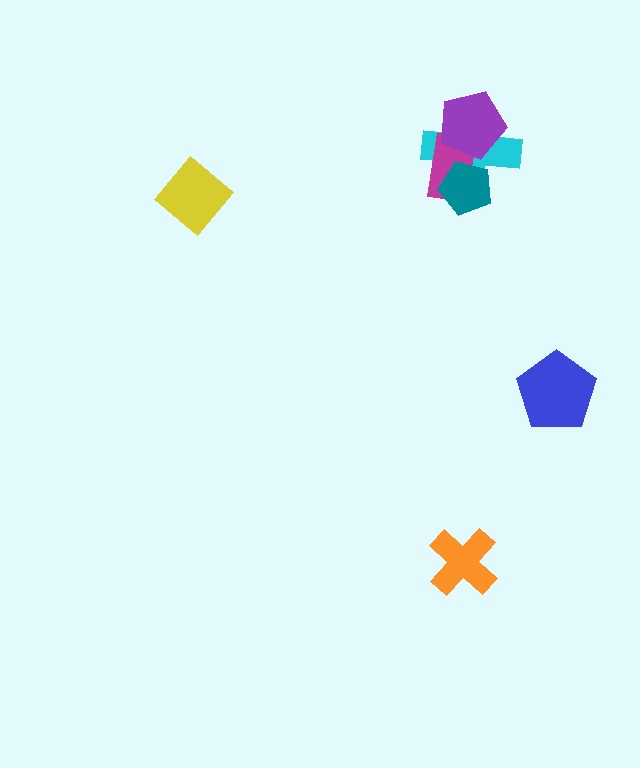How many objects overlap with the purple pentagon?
2 objects overlap with the purple pentagon.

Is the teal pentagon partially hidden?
No, no other shape covers it.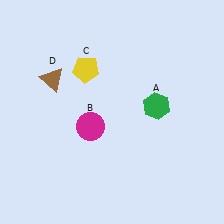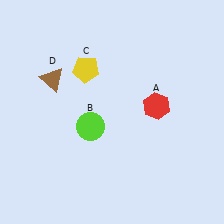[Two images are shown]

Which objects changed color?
A changed from green to red. B changed from magenta to lime.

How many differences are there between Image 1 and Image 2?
There are 2 differences between the two images.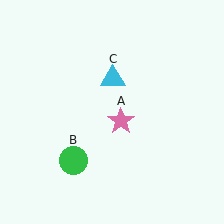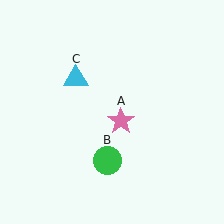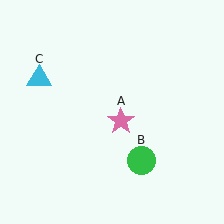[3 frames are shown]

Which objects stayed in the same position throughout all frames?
Pink star (object A) remained stationary.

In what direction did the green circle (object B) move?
The green circle (object B) moved right.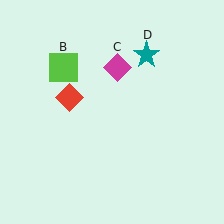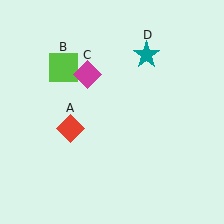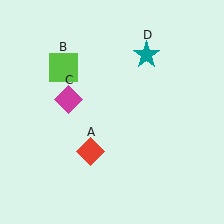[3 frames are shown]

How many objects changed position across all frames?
2 objects changed position: red diamond (object A), magenta diamond (object C).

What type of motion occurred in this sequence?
The red diamond (object A), magenta diamond (object C) rotated counterclockwise around the center of the scene.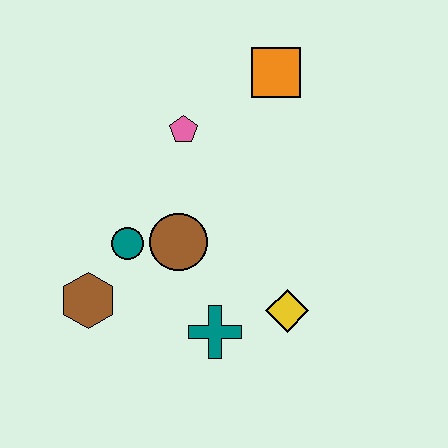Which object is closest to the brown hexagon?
The teal circle is closest to the brown hexagon.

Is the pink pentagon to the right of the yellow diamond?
No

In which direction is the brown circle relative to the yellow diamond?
The brown circle is to the left of the yellow diamond.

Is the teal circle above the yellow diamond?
Yes